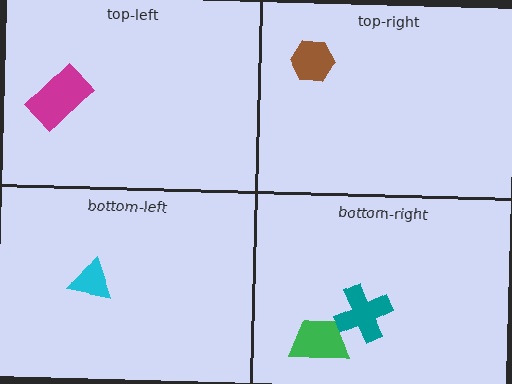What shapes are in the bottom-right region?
The teal cross, the green trapezoid.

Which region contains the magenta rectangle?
The top-left region.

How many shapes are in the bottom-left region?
1.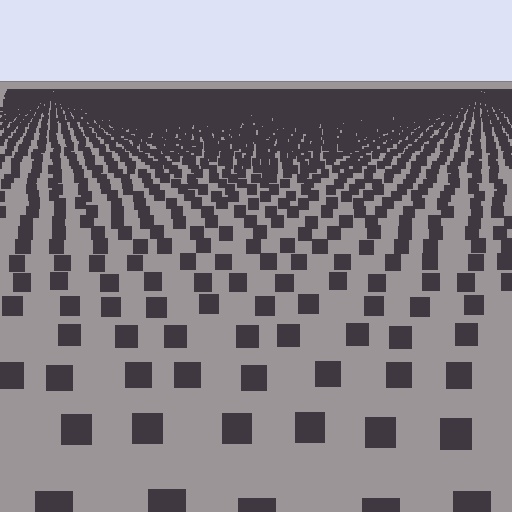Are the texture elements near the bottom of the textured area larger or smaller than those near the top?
Larger. Near the bottom, elements are closer to the viewer and appear at a bigger on-screen size.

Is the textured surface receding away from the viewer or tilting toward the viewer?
The surface is receding away from the viewer. Texture elements get smaller and denser toward the top.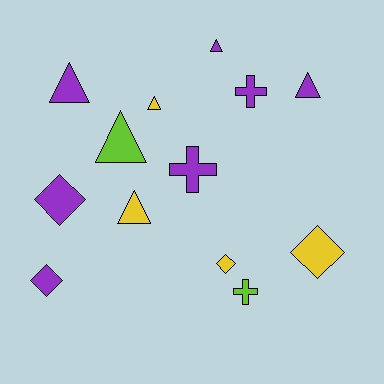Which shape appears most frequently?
Triangle, with 6 objects.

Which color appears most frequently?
Purple, with 7 objects.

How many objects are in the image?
There are 13 objects.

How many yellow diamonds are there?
There are 2 yellow diamonds.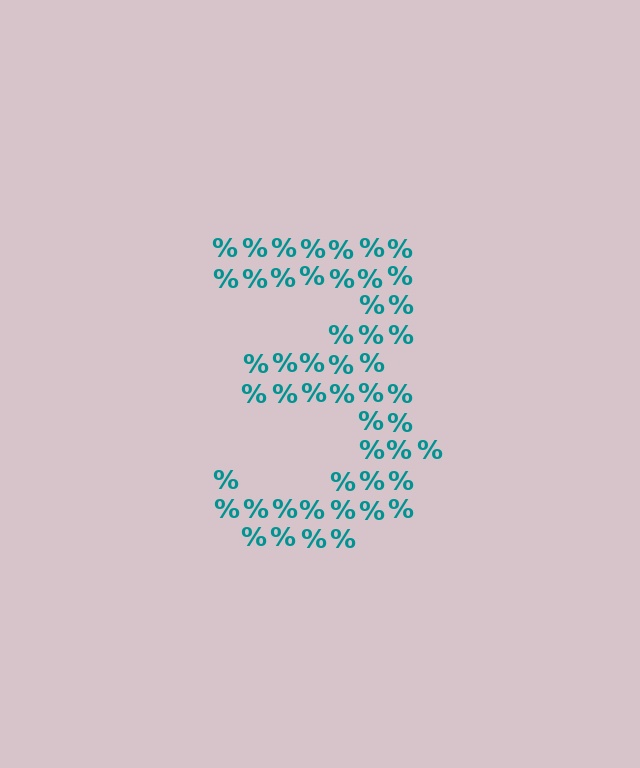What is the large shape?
The large shape is the digit 3.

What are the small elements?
The small elements are percent signs.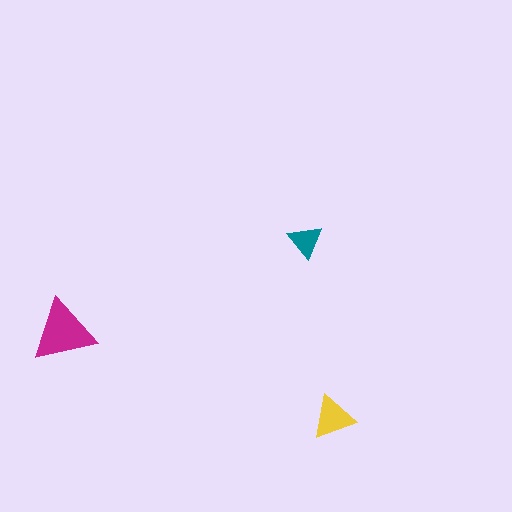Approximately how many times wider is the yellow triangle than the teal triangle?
About 1.5 times wider.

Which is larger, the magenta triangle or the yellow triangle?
The magenta one.